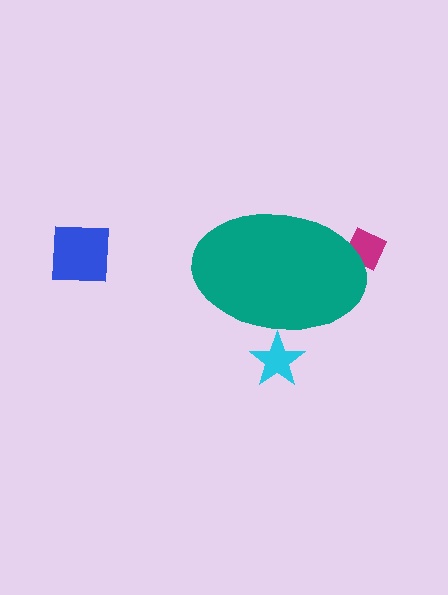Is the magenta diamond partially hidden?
Yes, the magenta diamond is partially hidden behind the teal ellipse.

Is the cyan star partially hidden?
Yes, the cyan star is partially hidden behind the teal ellipse.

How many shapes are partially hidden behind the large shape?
2 shapes are partially hidden.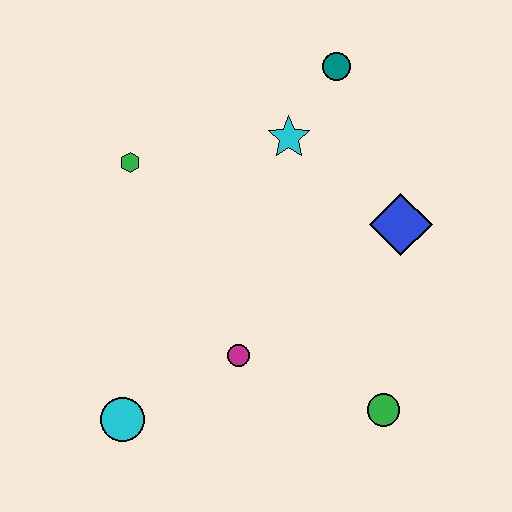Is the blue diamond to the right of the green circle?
Yes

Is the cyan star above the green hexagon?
Yes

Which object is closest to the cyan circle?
The magenta circle is closest to the cyan circle.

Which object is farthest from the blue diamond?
The cyan circle is farthest from the blue diamond.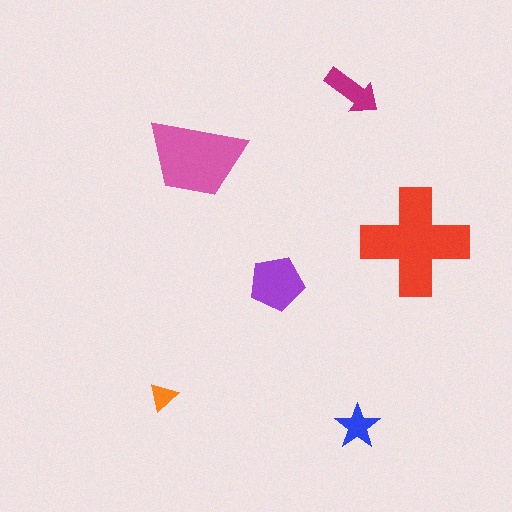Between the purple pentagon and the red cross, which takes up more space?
The red cross.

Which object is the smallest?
The orange triangle.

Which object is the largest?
The red cross.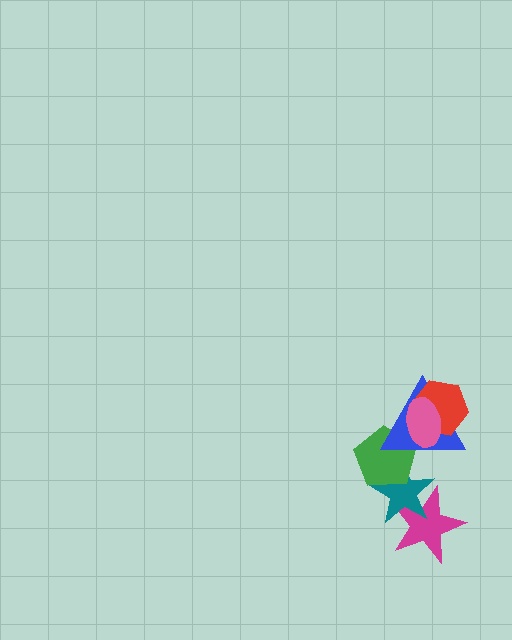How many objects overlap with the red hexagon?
2 objects overlap with the red hexagon.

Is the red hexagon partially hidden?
Yes, it is partially covered by another shape.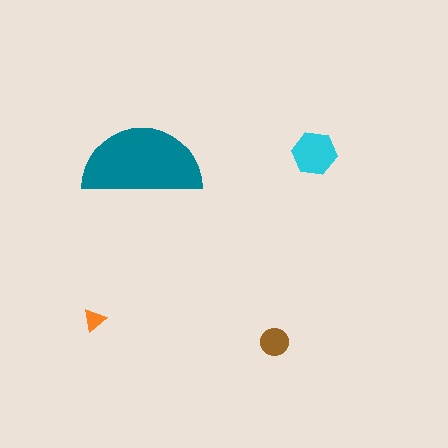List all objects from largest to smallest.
The teal semicircle, the cyan hexagon, the brown circle, the orange triangle.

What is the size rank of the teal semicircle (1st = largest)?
1st.